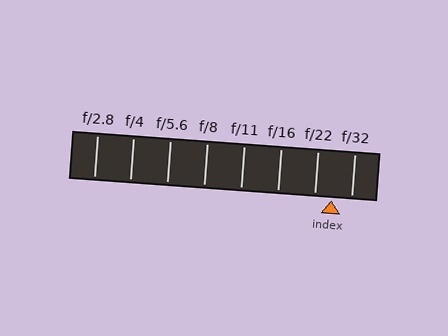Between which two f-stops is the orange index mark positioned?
The index mark is between f/22 and f/32.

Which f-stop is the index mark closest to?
The index mark is closest to f/22.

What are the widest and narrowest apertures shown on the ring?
The widest aperture shown is f/2.8 and the narrowest is f/32.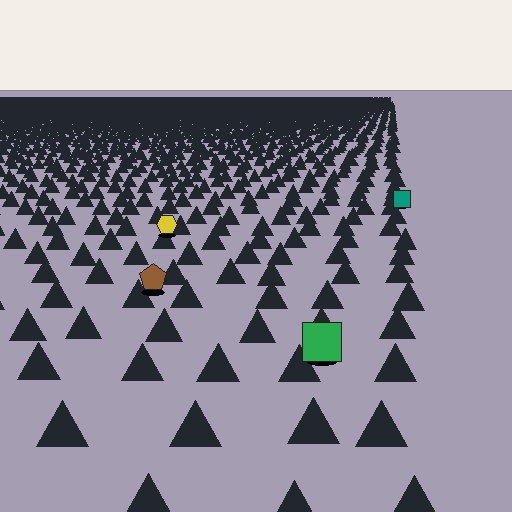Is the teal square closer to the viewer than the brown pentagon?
No. The brown pentagon is closer — you can tell from the texture gradient: the ground texture is coarser near it.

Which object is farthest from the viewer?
The teal square is farthest from the viewer. It appears smaller and the ground texture around it is denser.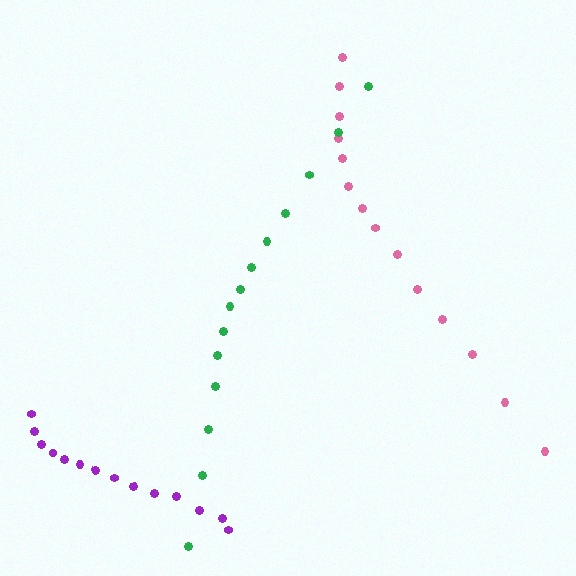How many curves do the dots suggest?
There are 3 distinct paths.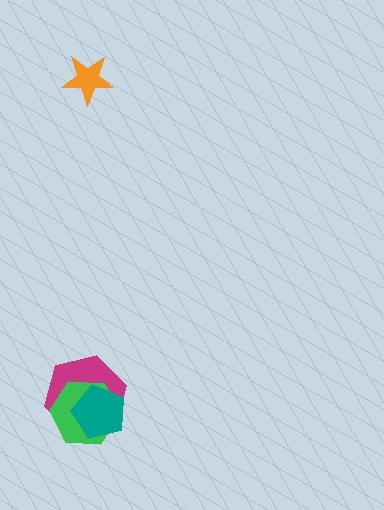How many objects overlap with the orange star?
0 objects overlap with the orange star.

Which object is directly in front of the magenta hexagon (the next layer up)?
The green hexagon is directly in front of the magenta hexagon.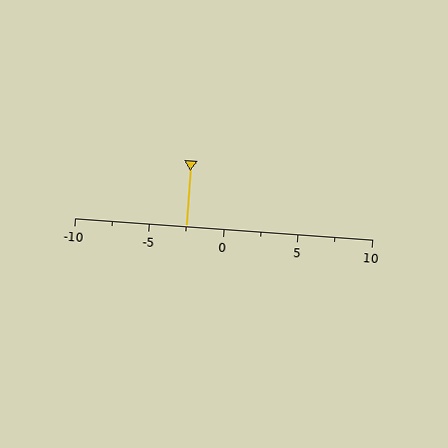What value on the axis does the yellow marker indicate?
The marker indicates approximately -2.5.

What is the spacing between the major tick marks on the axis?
The major ticks are spaced 5 apart.